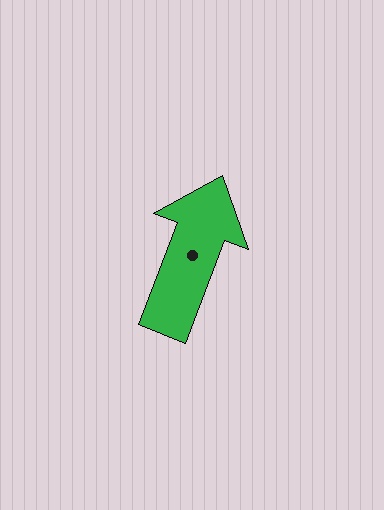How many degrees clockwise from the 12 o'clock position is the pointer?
Approximately 21 degrees.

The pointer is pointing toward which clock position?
Roughly 1 o'clock.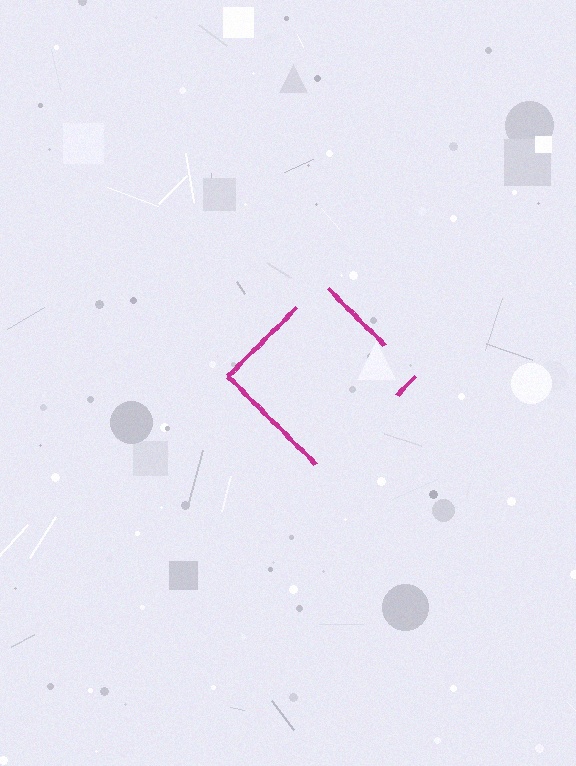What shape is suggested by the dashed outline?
The dashed outline suggests a diamond.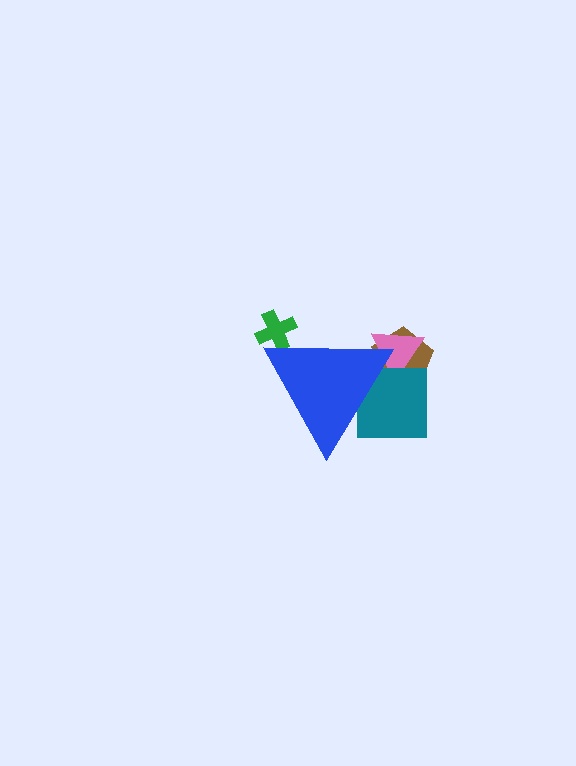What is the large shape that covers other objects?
A blue triangle.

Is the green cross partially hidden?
Yes, the green cross is partially hidden behind the blue triangle.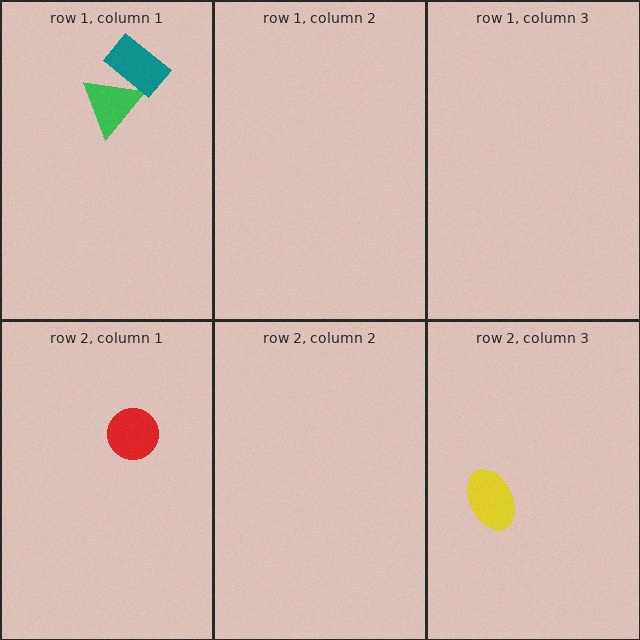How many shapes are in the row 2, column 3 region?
1.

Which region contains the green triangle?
The row 1, column 1 region.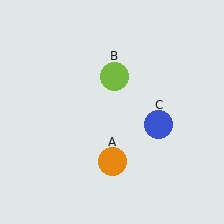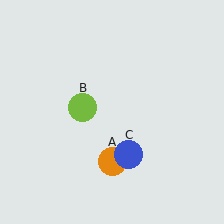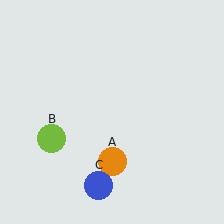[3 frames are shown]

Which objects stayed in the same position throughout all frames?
Orange circle (object A) remained stationary.